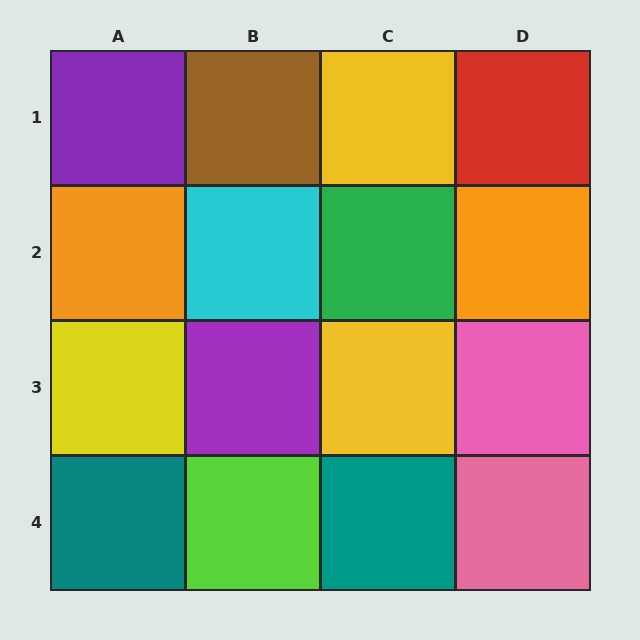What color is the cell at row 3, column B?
Purple.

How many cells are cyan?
1 cell is cyan.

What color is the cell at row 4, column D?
Pink.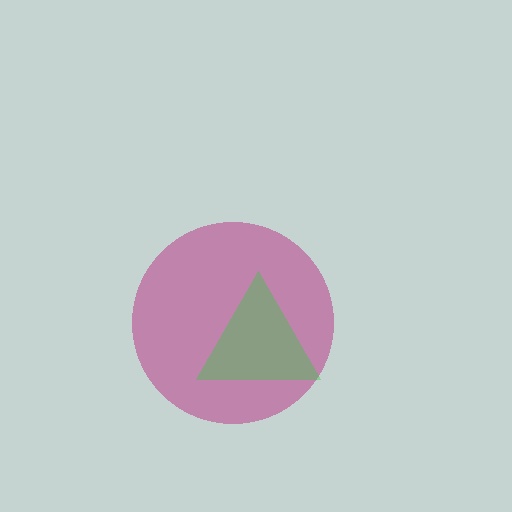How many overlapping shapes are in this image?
There are 2 overlapping shapes in the image.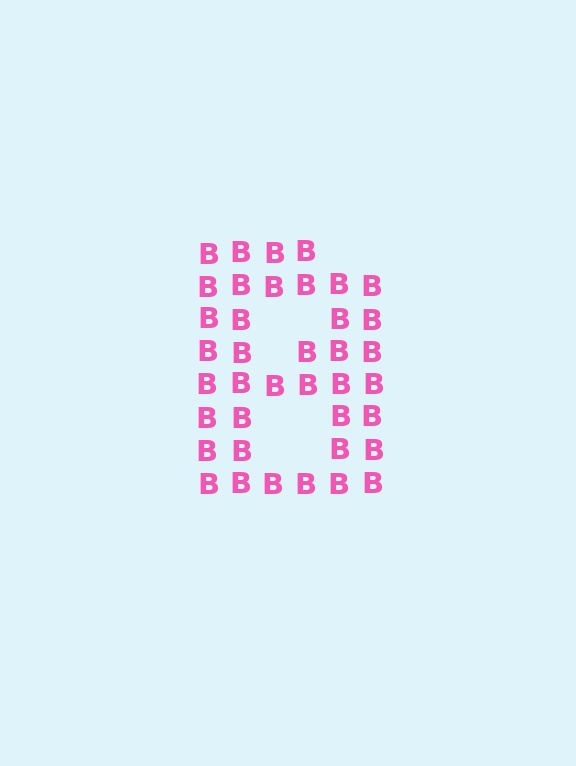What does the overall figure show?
The overall figure shows the letter B.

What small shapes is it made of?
It is made of small letter B's.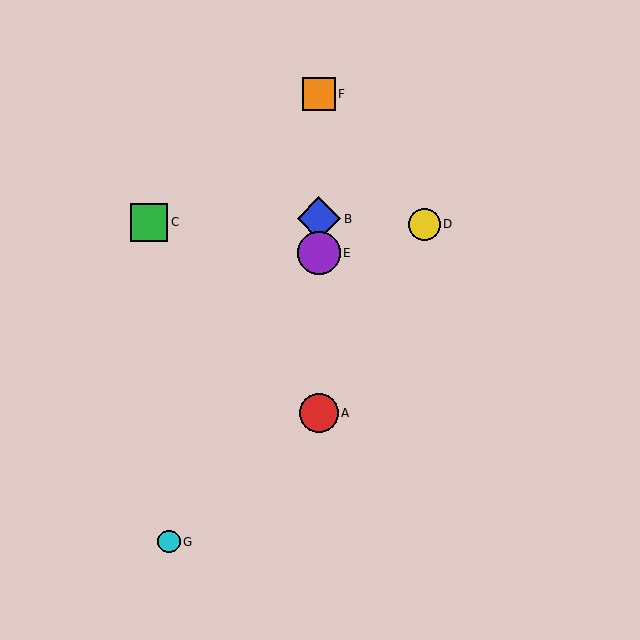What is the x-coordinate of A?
Object A is at x≈319.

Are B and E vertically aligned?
Yes, both are at x≈319.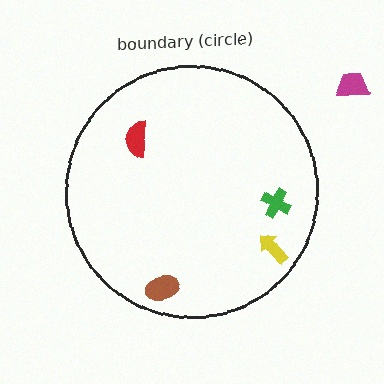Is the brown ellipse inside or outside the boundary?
Inside.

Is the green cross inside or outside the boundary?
Inside.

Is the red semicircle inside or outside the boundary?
Inside.